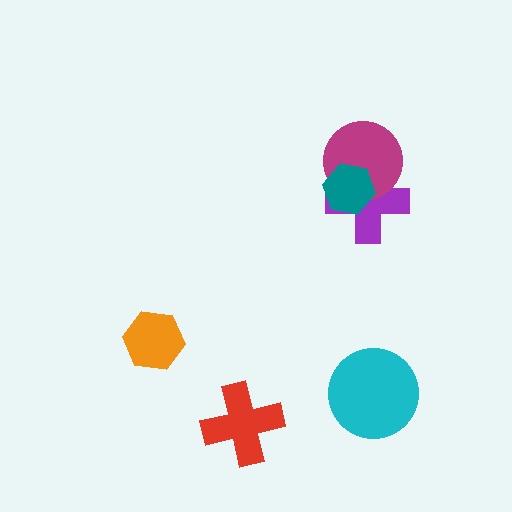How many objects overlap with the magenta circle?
2 objects overlap with the magenta circle.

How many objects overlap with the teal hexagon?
2 objects overlap with the teal hexagon.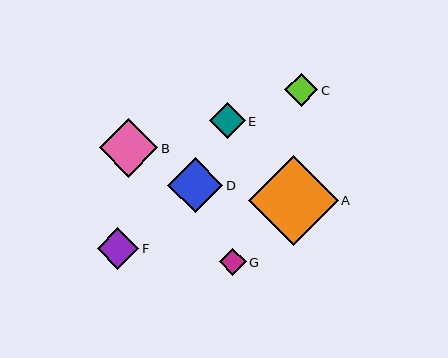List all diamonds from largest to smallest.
From largest to smallest: A, B, D, F, E, C, G.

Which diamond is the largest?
Diamond A is the largest with a size of approximately 90 pixels.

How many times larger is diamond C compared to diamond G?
Diamond C is approximately 1.2 times the size of diamond G.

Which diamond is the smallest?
Diamond G is the smallest with a size of approximately 26 pixels.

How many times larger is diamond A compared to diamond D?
Diamond A is approximately 1.6 times the size of diamond D.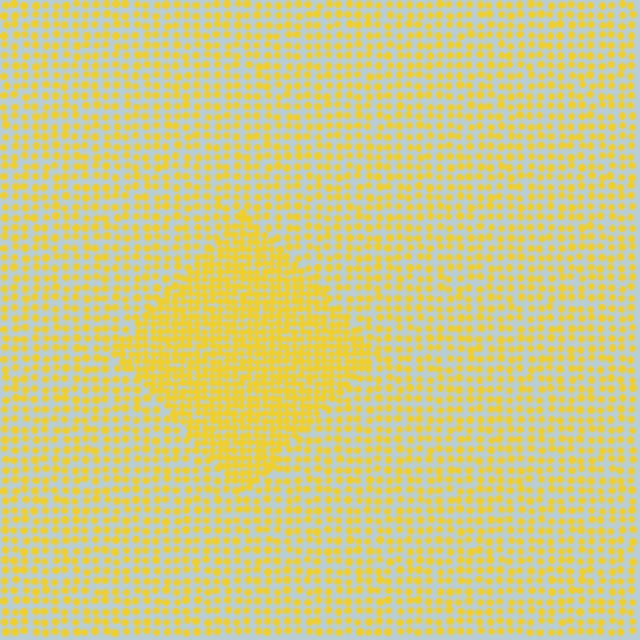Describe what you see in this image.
The image contains small yellow elements arranged at two different densities. A diamond-shaped region is visible where the elements are more densely packed than the surrounding area.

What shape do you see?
I see a diamond.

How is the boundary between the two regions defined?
The boundary is defined by a change in element density (approximately 1.8x ratio). All elements are the same color, size, and shape.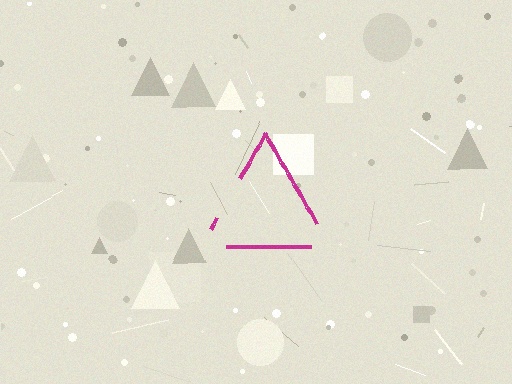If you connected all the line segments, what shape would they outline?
They would outline a triangle.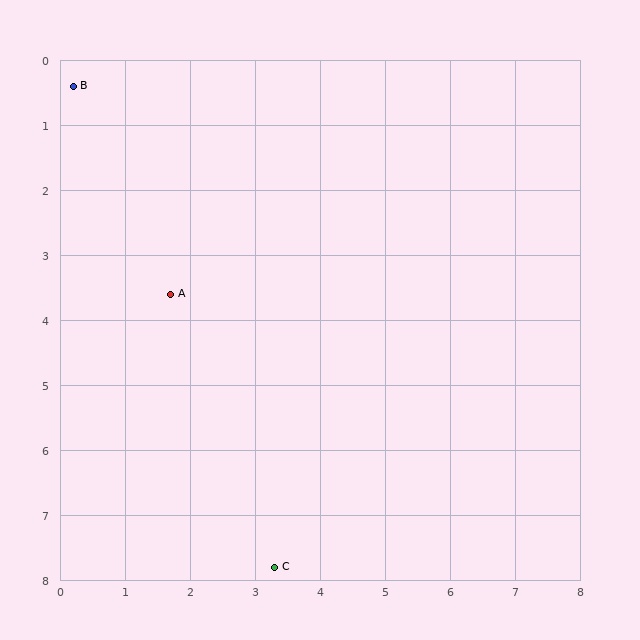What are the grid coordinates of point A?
Point A is at approximately (1.7, 3.6).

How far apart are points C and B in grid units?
Points C and B are about 8.0 grid units apart.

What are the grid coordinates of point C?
Point C is at approximately (3.3, 7.8).